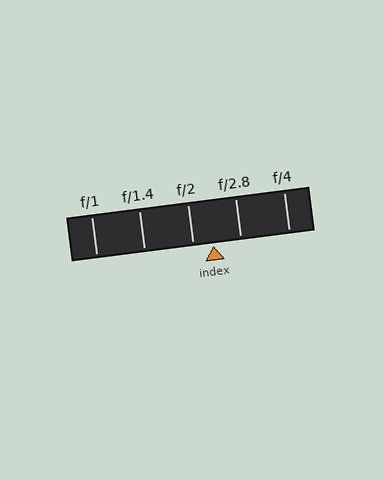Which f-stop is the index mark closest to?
The index mark is closest to f/2.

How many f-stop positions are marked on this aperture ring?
There are 5 f-stop positions marked.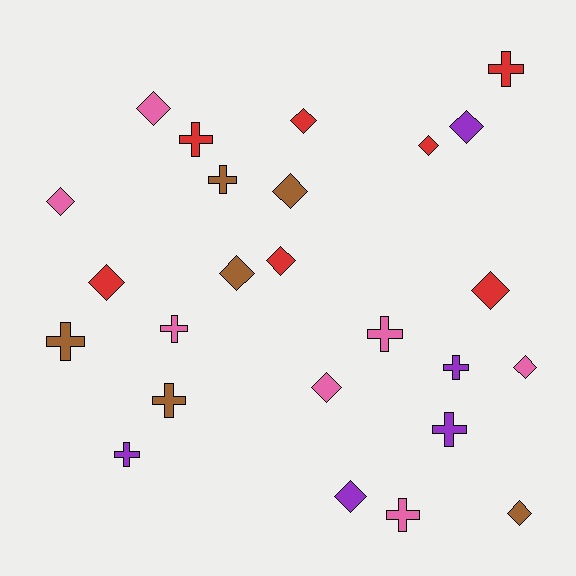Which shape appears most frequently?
Diamond, with 14 objects.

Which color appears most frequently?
Red, with 7 objects.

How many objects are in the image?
There are 25 objects.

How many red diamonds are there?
There are 5 red diamonds.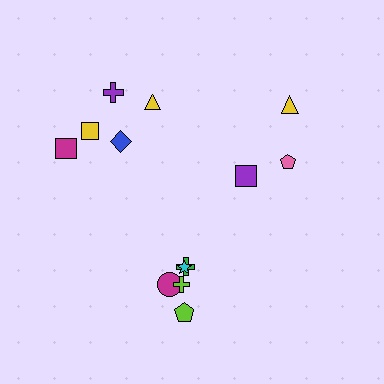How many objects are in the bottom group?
There are 5 objects.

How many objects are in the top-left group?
There are 5 objects.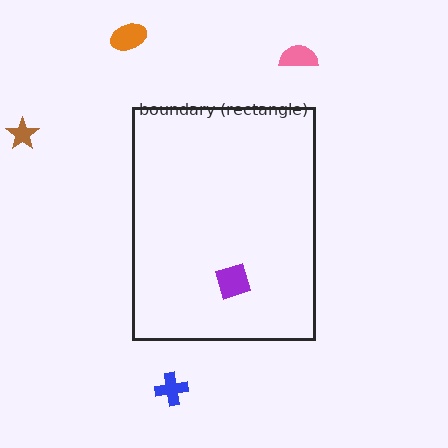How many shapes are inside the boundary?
1 inside, 4 outside.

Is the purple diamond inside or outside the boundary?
Inside.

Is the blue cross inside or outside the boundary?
Outside.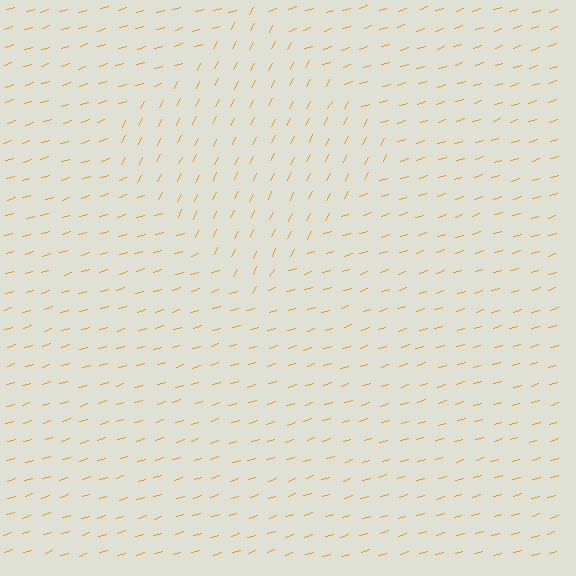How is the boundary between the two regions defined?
The boundary is defined purely by a change in line orientation (approximately 45 degrees difference). All lines are the same color and thickness.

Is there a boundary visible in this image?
Yes, there is a texture boundary formed by a change in line orientation.